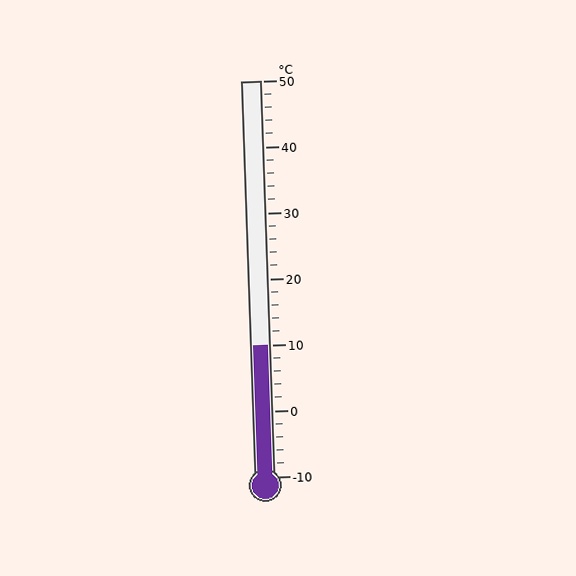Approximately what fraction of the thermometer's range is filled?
The thermometer is filled to approximately 35% of its range.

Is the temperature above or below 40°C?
The temperature is below 40°C.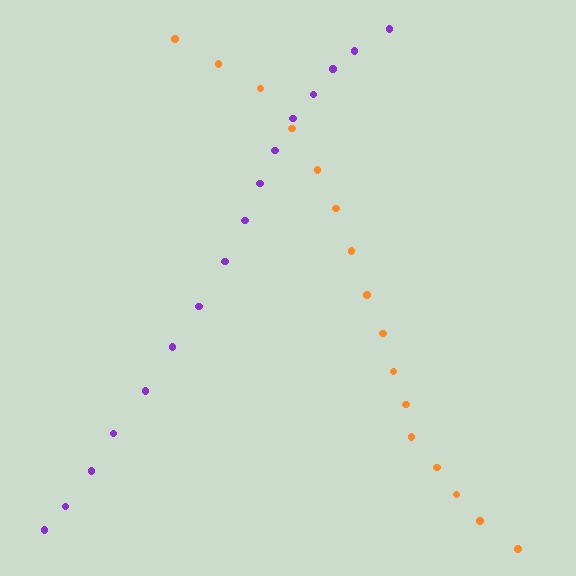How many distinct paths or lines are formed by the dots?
There are 2 distinct paths.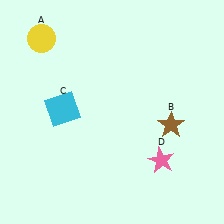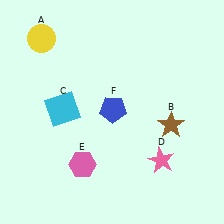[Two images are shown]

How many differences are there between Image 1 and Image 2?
There are 2 differences between the two images.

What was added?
A pink hexagon (E), a blue pentagon (F) were added in Image 2.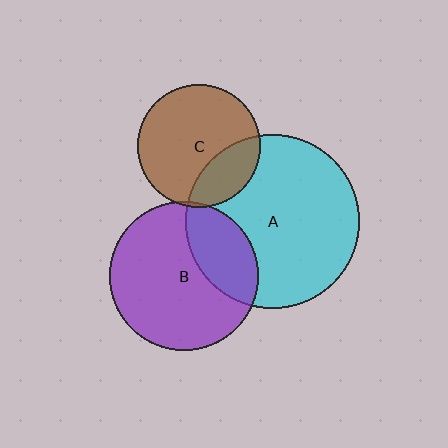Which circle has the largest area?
Circle A (cyan).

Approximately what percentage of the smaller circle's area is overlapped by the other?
Approximately 25%.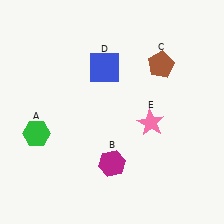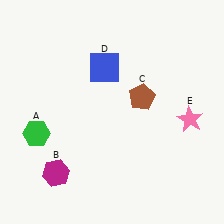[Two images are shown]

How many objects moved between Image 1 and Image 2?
3 objects moved between the two images.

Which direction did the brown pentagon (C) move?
The brown pentagon (C) moved down.